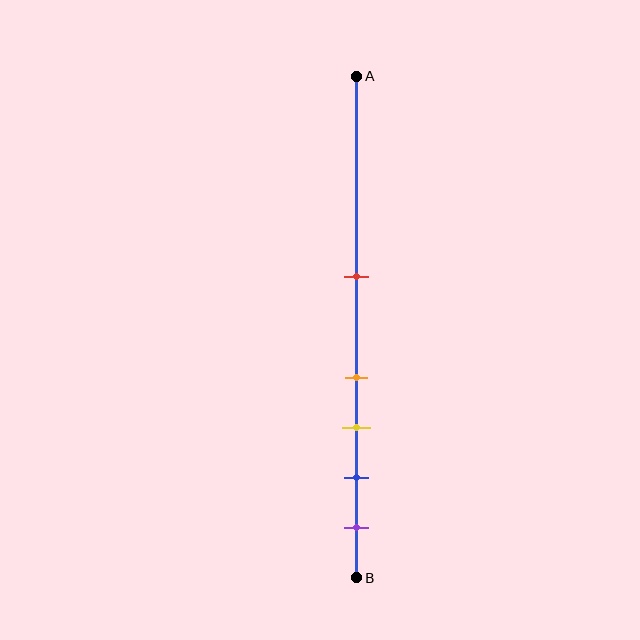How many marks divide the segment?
There are 5 marks dividing the segment.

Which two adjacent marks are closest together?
The orange and yellow marks are the closest adjacent pair.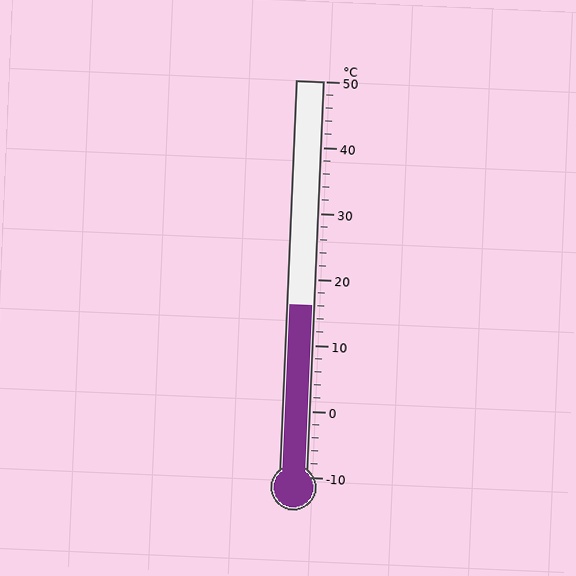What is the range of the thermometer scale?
The thermometer scale ranges from -10°C to 50°C.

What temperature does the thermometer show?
The thermometer shows approximately 16°C.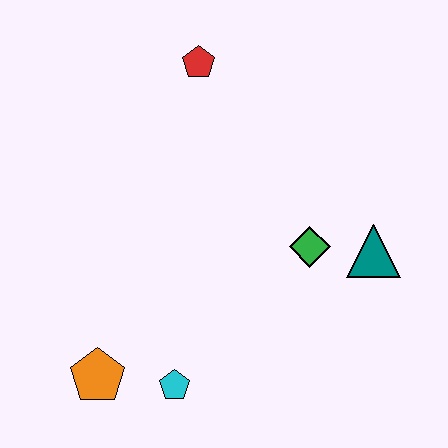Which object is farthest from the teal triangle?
The orange pentagon is farthest from the teal triangle.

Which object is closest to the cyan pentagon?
The orange pentagon is closest to the cyan pentagon.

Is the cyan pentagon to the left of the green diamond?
Yes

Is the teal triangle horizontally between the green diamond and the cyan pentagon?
No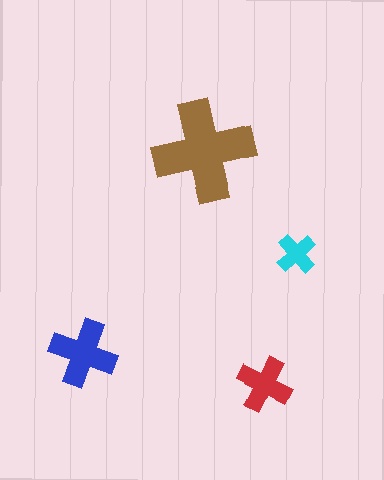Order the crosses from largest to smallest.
the brown one, the blue one, the red one, the cyan one.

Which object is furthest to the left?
The blue cross is leftmost.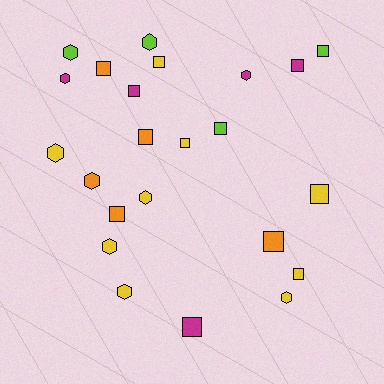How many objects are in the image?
There are 23 objects.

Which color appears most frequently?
Yellow, with 9 objects.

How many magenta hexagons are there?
There are 2 magenta hexagons.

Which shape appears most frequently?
Square, with 13 objects.